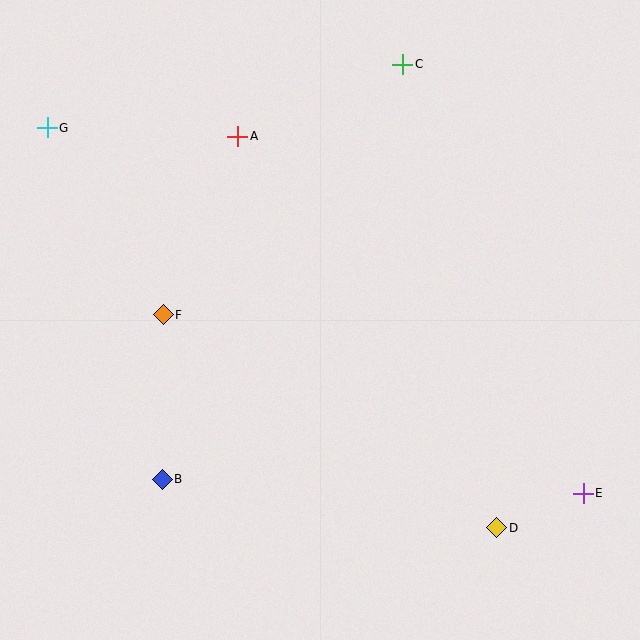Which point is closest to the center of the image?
Point F at (163, 315) is closest to the center.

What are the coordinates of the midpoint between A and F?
The midpoint between A and F is at (200, 225).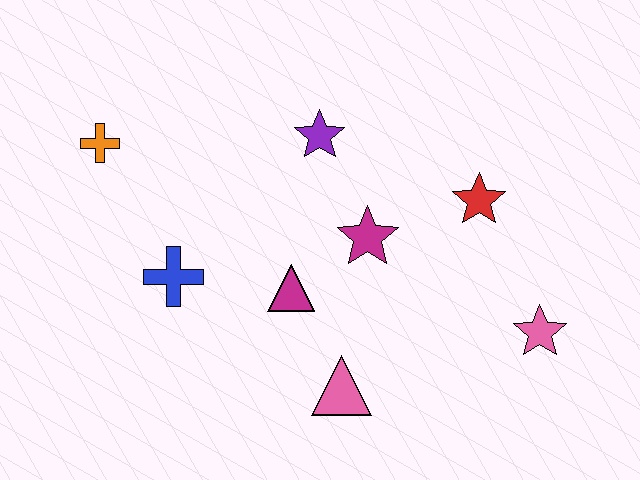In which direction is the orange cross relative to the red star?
The orange cross is to the left of the red star.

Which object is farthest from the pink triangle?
The orange cross is farthest from the pink triangle.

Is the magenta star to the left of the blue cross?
No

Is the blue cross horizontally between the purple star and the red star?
No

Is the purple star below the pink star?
No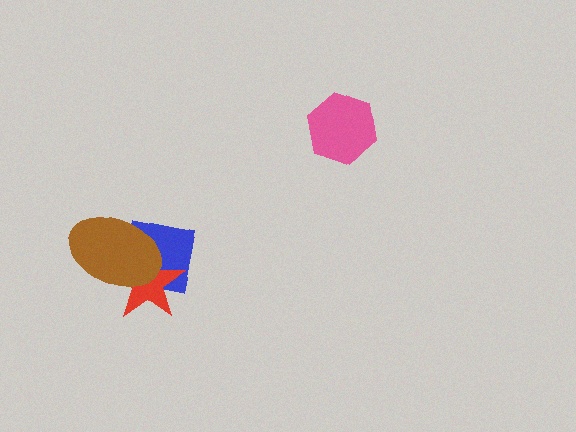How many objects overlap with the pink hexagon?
0 objects overlap with the pink hexagon.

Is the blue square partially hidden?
Yes, it is partially covered by another shape.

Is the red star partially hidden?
Yes, it is partially covered by another shape.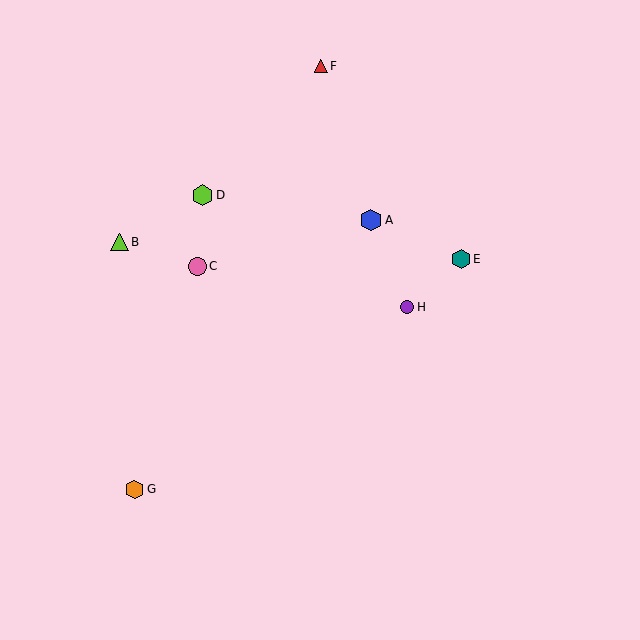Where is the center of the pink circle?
The center of the pink circle is at (198, 267).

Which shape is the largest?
The blue hexagon (labeled A) is the largest.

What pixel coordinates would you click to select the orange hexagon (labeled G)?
Click at (134, 489) to select the orange hexagon G.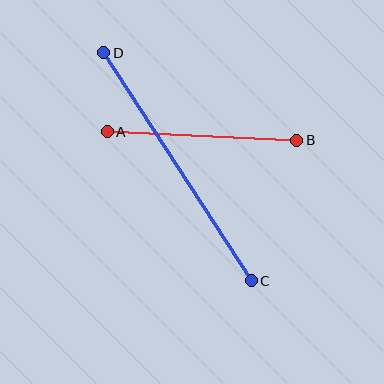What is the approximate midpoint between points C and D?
The midpoint is at approximately (178, 167) pixels.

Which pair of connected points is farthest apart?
Points C and D are farthest apart.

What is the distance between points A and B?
The distance is approximately 190 pixels.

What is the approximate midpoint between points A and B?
The midpoint is at approximately (202, 136) pixels.